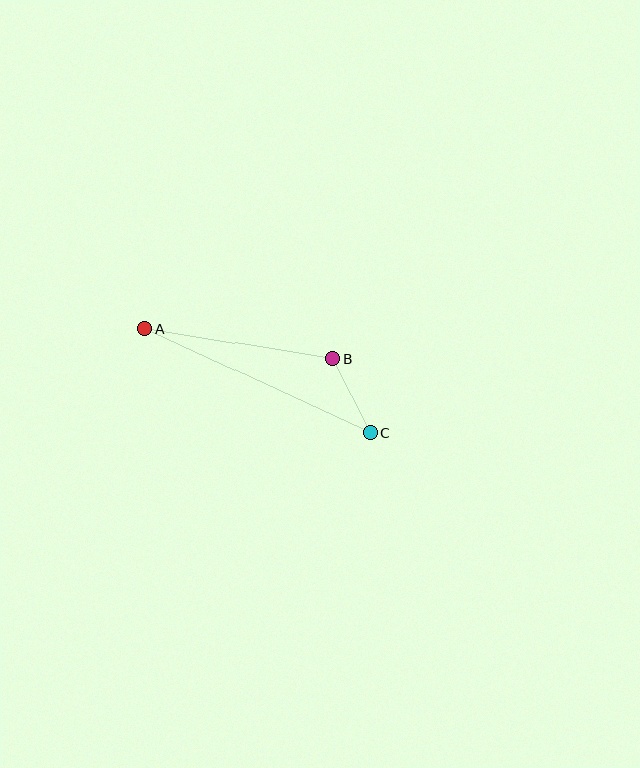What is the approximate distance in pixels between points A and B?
The distance between A and B is approximately 190 pixels.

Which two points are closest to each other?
Points B and C are closest to each other.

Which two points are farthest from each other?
Points A and C are farthest from each other.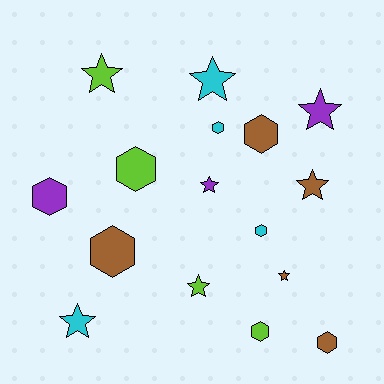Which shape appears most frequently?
Hexagon, with 8 objects.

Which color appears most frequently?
Brown, with 5 objects.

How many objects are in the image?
There are 16 objects.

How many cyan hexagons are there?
There are 2 cyan hexagons.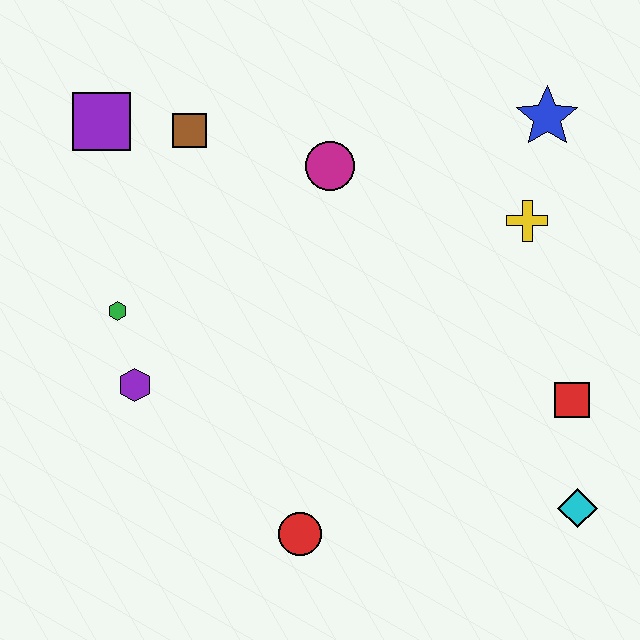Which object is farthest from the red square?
The purple square is farthest from the red square.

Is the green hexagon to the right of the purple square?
Yes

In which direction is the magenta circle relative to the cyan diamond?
The magenta circle is above the cyan diamond.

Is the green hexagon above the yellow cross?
No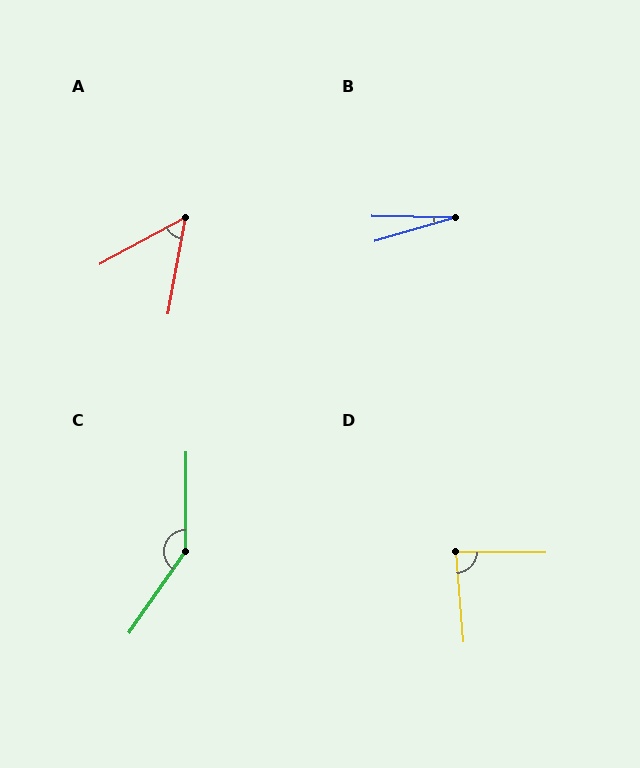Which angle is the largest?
C, at approximately 146 degrees.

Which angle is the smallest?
B, at approximately 17 degrees.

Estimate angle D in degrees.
Approximately 85 degrees.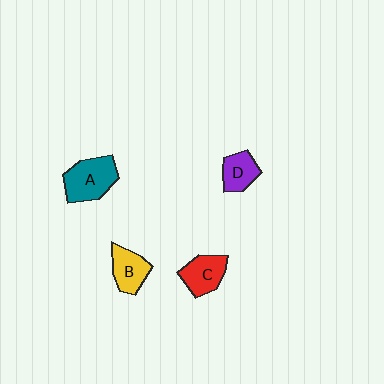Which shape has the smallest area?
Shape D (purple).